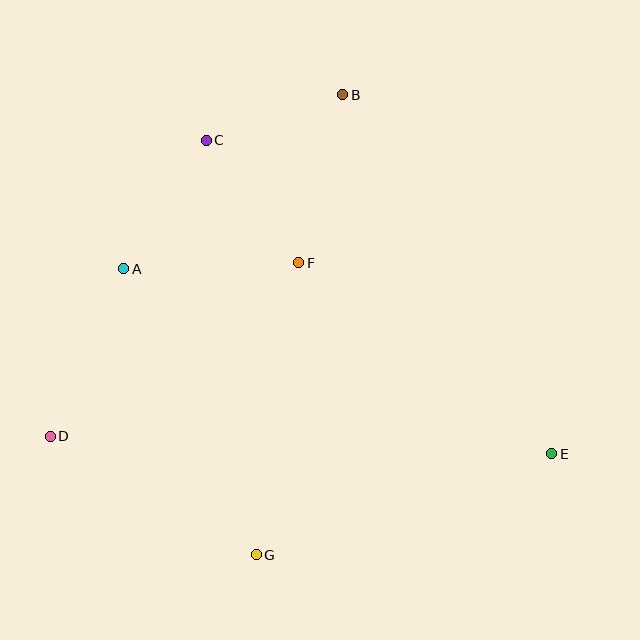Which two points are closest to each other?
Points B and C are closest to each other.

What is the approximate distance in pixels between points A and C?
The distance between A and C is approximately 153 pixels.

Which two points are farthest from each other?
Points D and E are farthest from each other.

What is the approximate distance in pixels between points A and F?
The distance between A and F is approximately 175 pixels.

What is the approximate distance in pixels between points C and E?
The distance between C and E is approximately 467 pixels.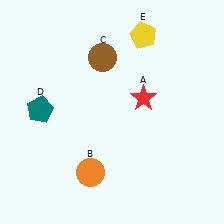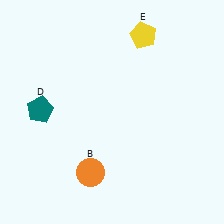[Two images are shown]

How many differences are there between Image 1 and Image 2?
There are 2 differences between the two images.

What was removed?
The brown circle (C), the red star (A) were removed in Image 2.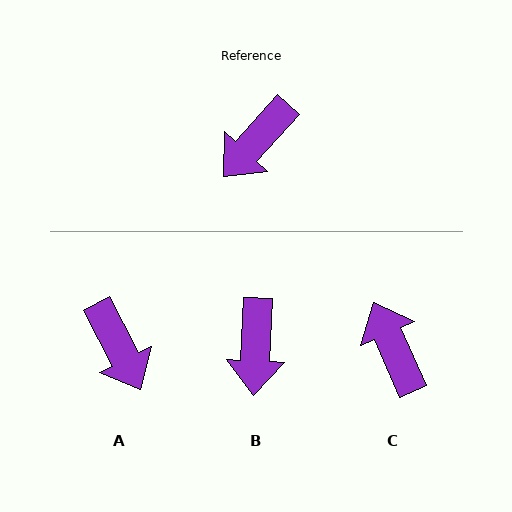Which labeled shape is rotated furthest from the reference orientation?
C, about 114 degrees away.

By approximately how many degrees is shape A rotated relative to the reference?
Approximately 69 degrees counter-clockwise.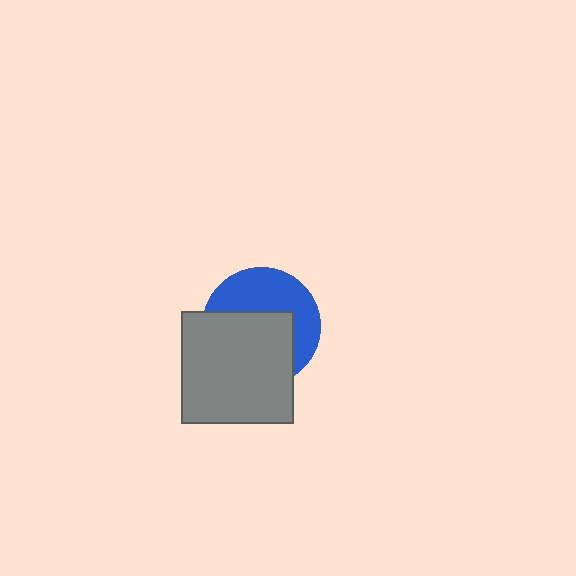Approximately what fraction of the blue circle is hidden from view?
Roughly 54% of the blue circle is hidden behind the gray square.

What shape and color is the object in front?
The object in front is a gray square.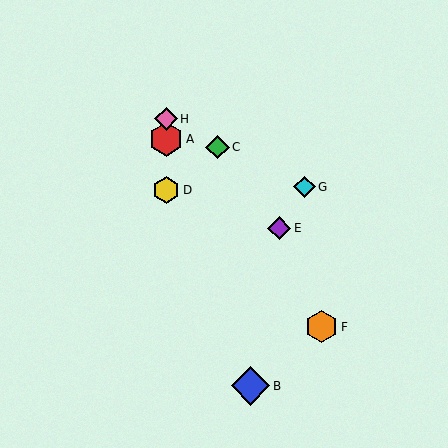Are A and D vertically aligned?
Yes, both are at x≈166.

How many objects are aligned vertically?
3 objects (A, D, H) are aligned vertically.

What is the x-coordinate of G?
Object G is at x≈305.